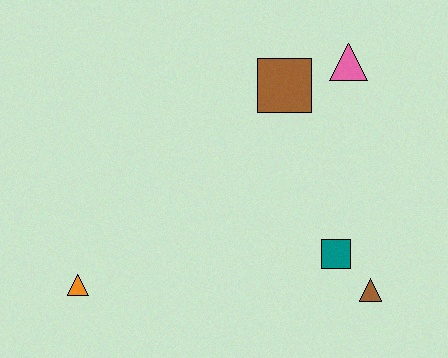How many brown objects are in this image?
There are 2 brown objects.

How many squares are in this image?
There are 2 squares.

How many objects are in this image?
There are 5 objects.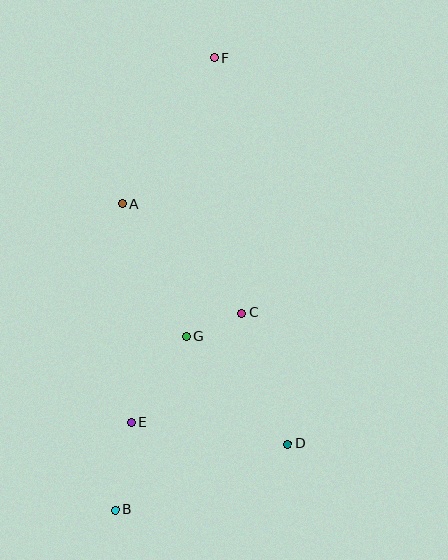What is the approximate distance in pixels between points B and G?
The distance between B and G is approximately 187 pixels.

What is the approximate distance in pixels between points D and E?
The distance between D and E is approximately 158 pixels.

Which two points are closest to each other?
Points C and G are closest to each other.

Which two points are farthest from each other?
Points B and F are farthest from each other.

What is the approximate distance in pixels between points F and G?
The distance between F and G is approximately 279 pixels.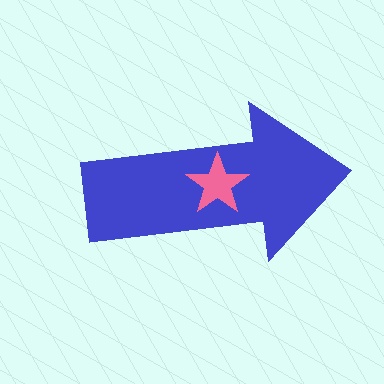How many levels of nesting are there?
2.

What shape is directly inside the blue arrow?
The pink star.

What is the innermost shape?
The pink star.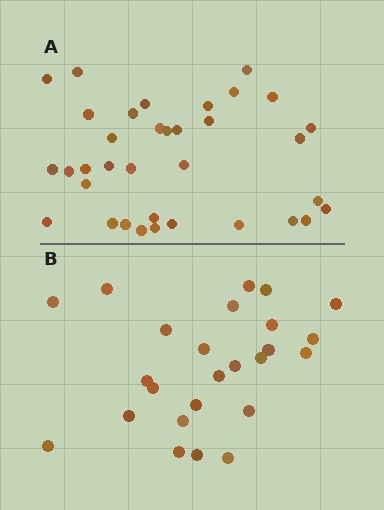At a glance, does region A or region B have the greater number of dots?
Region A (the top region) has more dots.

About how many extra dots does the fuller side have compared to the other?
Region A has roughly 10 or so more dots than region B.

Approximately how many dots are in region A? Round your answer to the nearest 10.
About 40 dots. (The exact count is 35, which rounds to 40.)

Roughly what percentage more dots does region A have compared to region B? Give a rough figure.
About 40% more.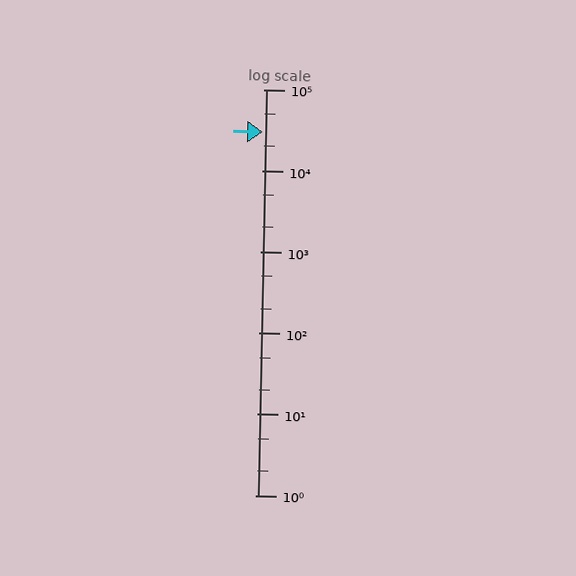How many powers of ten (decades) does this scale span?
The scale spans 5 decades, from 1 to 100000.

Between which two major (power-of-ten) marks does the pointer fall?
The pointer is between 10000 and 100000.